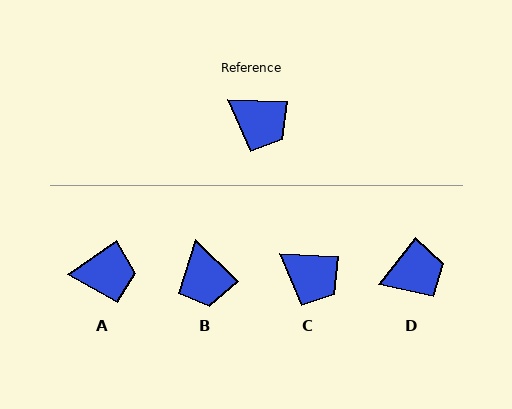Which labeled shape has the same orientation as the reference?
C.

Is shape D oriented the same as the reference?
No, it is off by about 54 degrees.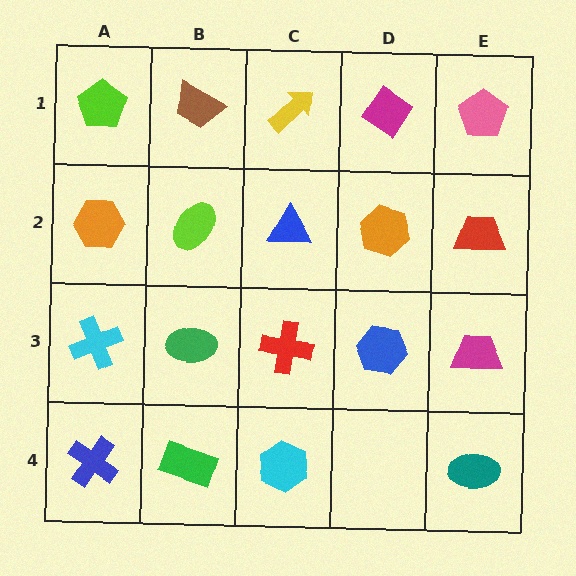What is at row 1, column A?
A lime pentagon.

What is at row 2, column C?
A blue triangle.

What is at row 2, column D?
An orange hexagon.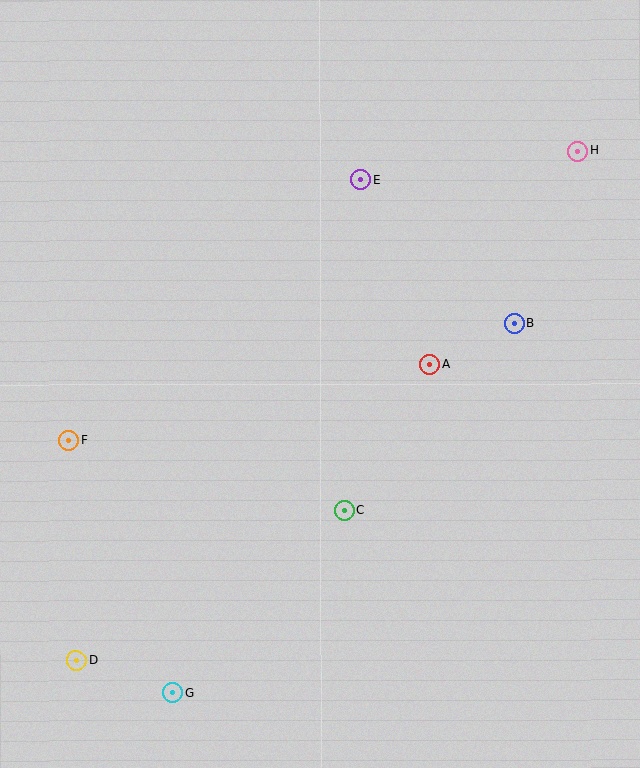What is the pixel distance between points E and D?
The distance between E and D is 559 pixels.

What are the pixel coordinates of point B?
Point B is at (514, 323).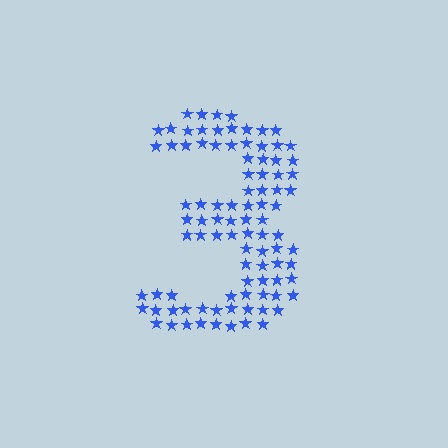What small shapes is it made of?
It is made of small stars.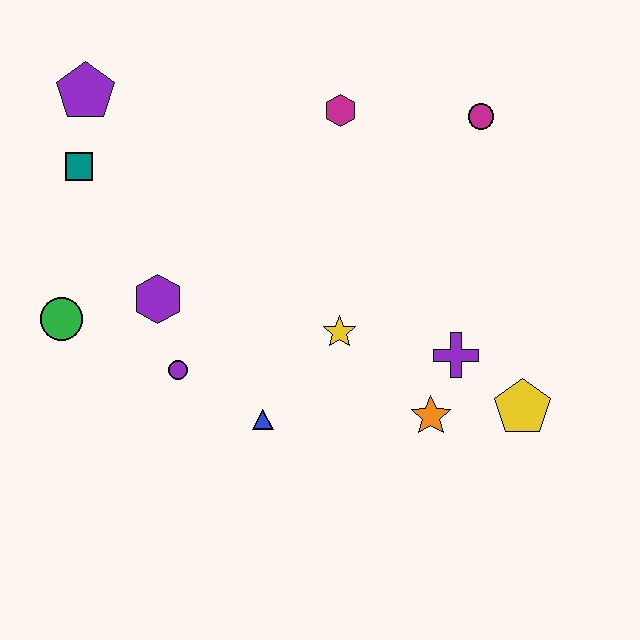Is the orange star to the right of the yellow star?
Yes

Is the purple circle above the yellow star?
No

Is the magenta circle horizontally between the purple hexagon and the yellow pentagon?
Yes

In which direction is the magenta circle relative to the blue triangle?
The magenta circle is above the blue triangle.